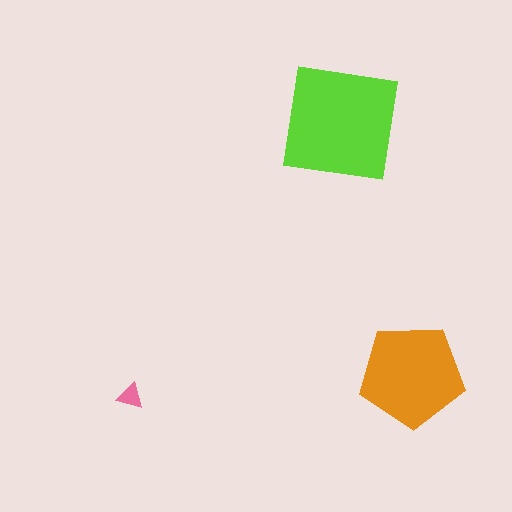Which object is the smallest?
The pink triangle.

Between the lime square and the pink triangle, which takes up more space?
The lime square.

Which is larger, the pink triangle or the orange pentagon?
The orange pentagon.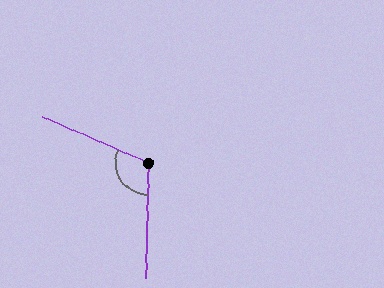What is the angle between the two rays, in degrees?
Approximately 112 degrees.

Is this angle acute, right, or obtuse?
It is obtuse.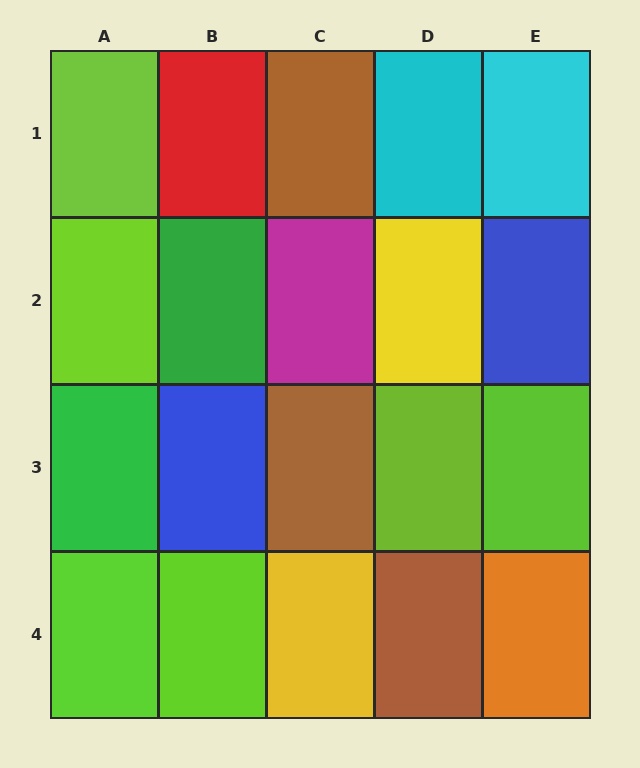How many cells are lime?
6 cells are lime.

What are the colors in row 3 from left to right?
Green, blue, brown, lime, lime.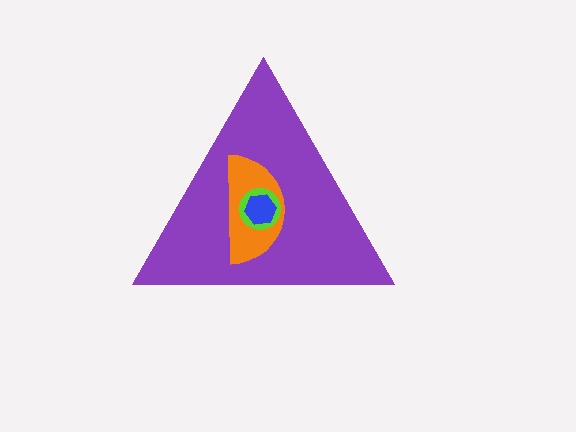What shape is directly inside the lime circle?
The blue hexagon.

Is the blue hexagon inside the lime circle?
Yes.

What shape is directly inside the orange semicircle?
The lime circle.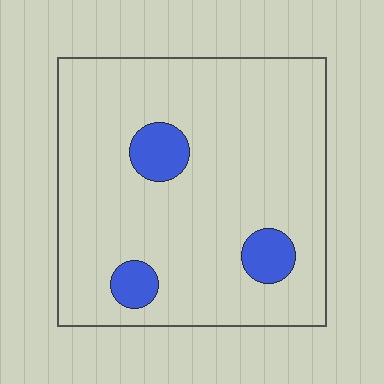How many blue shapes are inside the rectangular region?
3.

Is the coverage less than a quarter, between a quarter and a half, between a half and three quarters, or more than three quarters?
Less than a quarter.